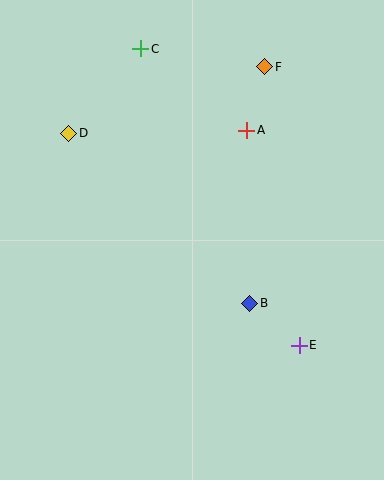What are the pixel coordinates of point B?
Point B is at (250, 303).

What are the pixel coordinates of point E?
Point E is at (299, 345).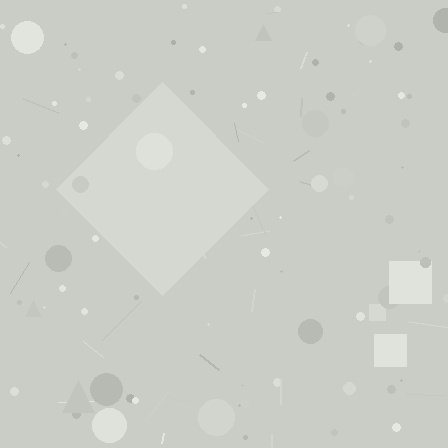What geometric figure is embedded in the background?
A diamond is embedded in the background.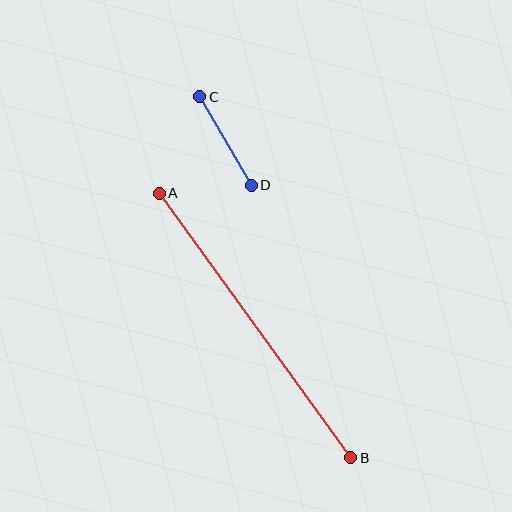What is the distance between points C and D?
The distance is approximately 103 pixels.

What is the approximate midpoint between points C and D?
The midpoint is at approximately (226, 141) pixels.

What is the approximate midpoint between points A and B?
The midpoint is at approximately (255, 325) pixels.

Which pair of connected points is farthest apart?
Points A and B are farthest apart.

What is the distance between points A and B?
The distance is approximately 326 pixels.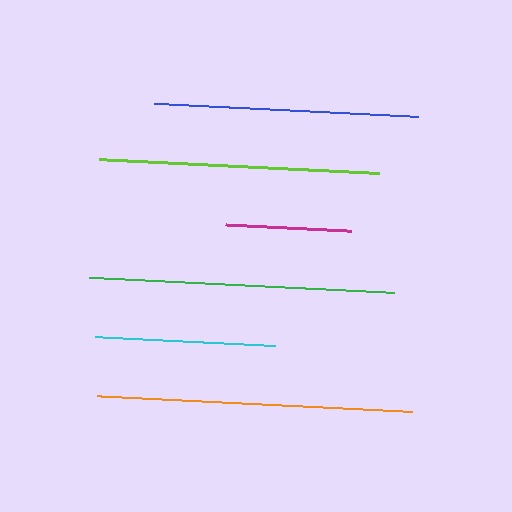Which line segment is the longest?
The orange line is the longest at approximately 316 pixels.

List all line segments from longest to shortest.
From longest to shortest: orange, green, lime, blue, cyan, magenta.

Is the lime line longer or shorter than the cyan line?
The lime line is longer than the cyan line.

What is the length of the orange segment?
The orange segment is approximately 316 pixels long.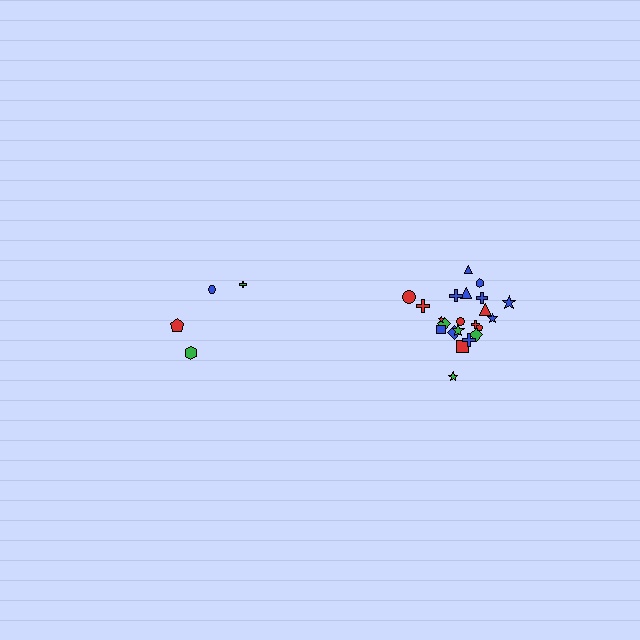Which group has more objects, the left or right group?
The right group.